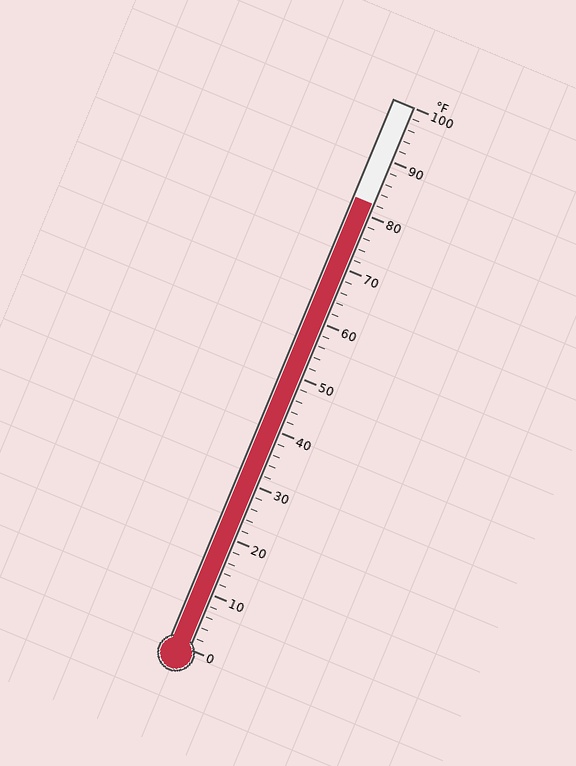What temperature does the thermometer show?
The thermometer shows approximately 82°F.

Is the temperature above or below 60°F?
The temperature is above 60°F.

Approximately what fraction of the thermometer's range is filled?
The thermometer is filled to approximately 80% of its range.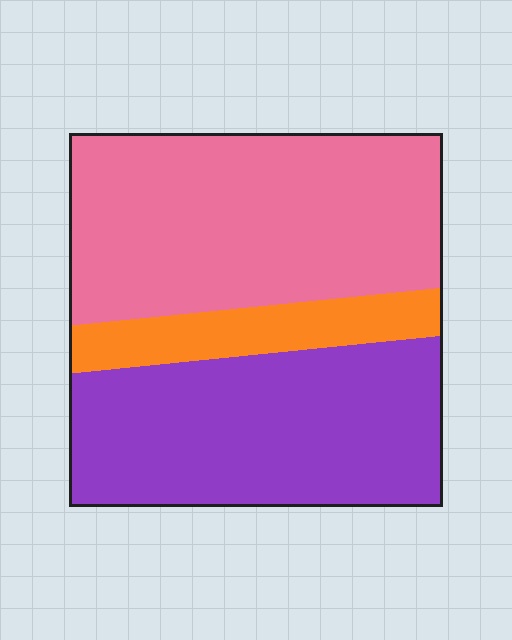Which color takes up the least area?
Orange, at roughly 15%.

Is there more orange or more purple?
Purple.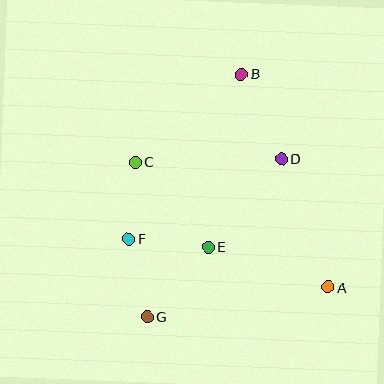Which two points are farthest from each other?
Points B and G are farthest from each other.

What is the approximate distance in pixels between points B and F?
The distance between B and F is approximately 200 pixels.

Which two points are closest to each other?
Points C and F are closest to each other.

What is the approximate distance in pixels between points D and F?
The distance between D and F is approximately 173 pixels.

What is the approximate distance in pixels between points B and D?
The distance between B and D is approximately 94 pixels.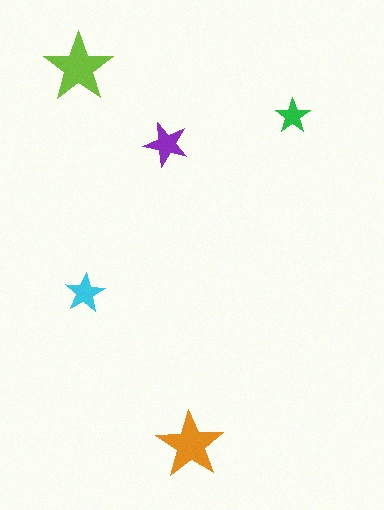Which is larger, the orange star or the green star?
The orange one.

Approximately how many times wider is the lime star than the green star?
About 2 times wider.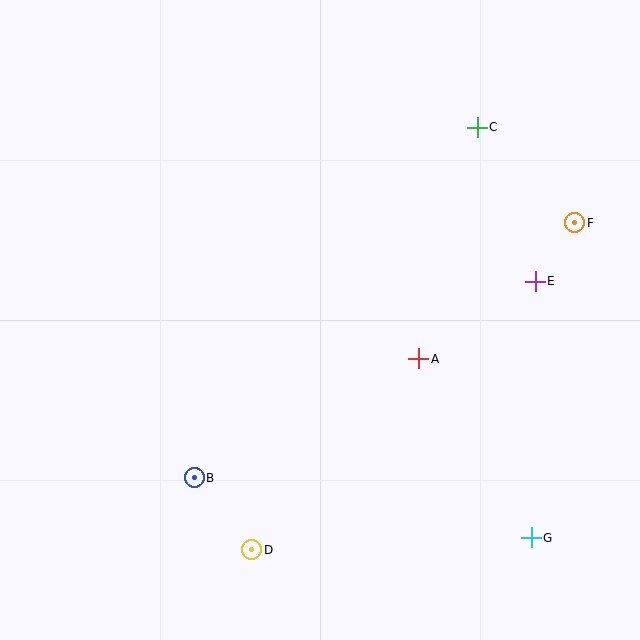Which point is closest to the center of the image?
Point A at (419, 359) is closest to the center.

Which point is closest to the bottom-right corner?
Point G is closest to the bottom-right corner.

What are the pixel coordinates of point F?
Point F is at (575, 223).